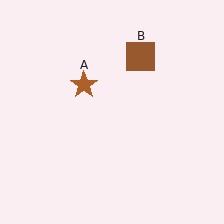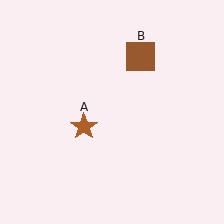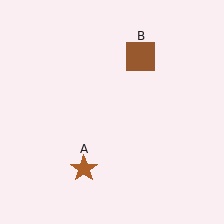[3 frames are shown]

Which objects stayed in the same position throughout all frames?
Brown square (object B) remained stationary.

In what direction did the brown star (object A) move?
The brown star (object A) moved down.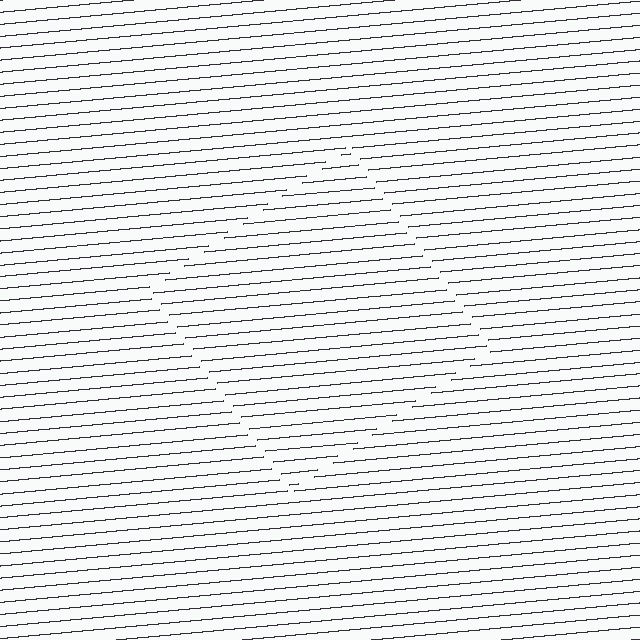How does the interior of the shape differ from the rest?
The interior of the shape contains the same grating, shifted by half a period — the contour is defined by the phase discontinuity where line-ends from the inner and outer gratings abut.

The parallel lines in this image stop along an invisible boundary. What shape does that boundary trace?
An illusory square. The interior of the shape contains the same grating, shifted by half a period — the contour is defined by the phase discontinuity where line-ends from the inner and outer gratings abut.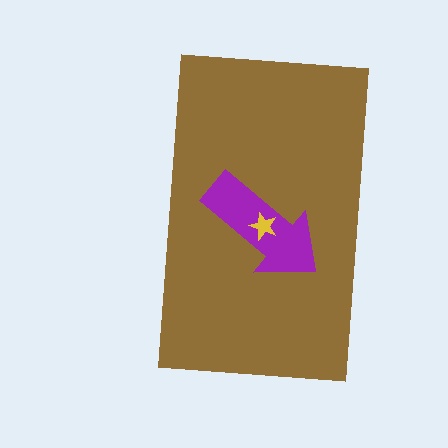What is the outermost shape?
The brown rectangle.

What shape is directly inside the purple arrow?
The yellow star.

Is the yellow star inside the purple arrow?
Yes.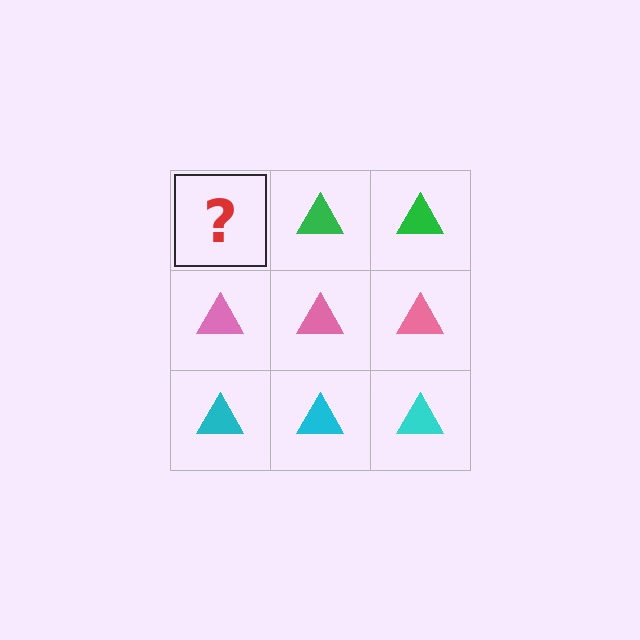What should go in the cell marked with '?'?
The missing cell should contain a green triangle.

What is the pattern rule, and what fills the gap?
The rule is that each row has a consistent color. The gap should be filled with a green triangle.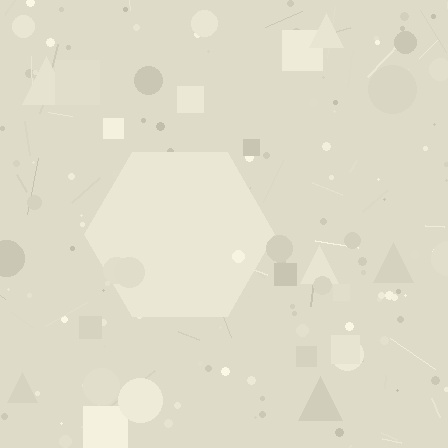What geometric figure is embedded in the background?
A hexagon is embedded in the background.